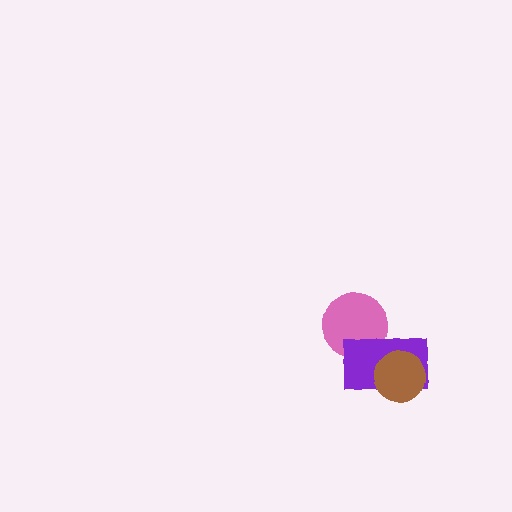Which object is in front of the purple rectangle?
The brown circle is in front of the purple rectangle.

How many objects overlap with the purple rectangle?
2 objects overlap with the purple rectangle.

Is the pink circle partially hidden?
Yes, it is partially covered by another shape.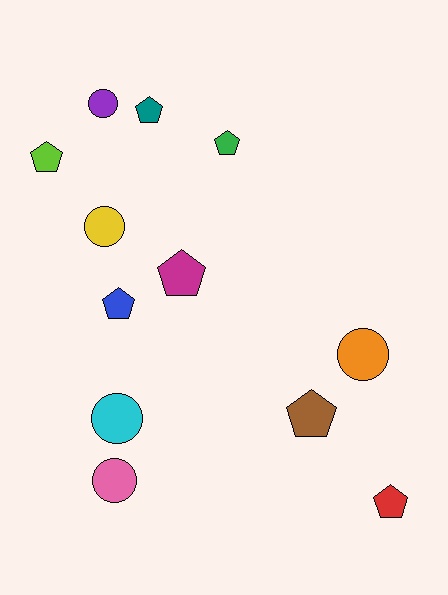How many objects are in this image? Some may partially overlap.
There are 12 objects.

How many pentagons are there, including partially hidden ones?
There are 7 pentagons.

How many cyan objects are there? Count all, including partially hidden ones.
There is 1 cyan object.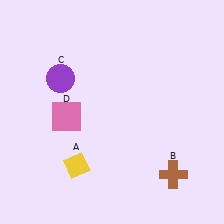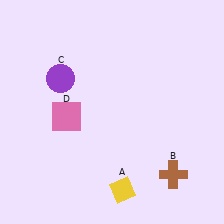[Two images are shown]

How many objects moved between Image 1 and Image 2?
1 object moved between the two images.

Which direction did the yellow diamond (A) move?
The yellow diamond (A) moved right.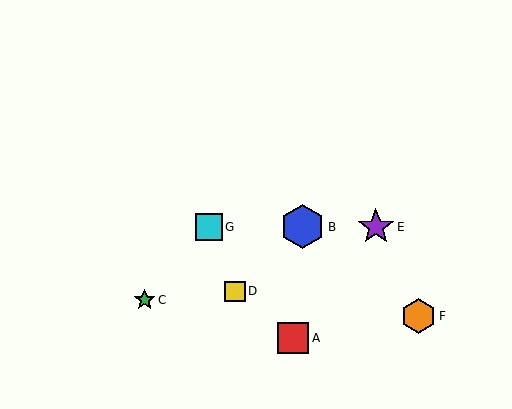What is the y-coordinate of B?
Object B is at y≈227.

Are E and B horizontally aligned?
Yes, both are at y≈227.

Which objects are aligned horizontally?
Objects B, E, G are aligned horizontally.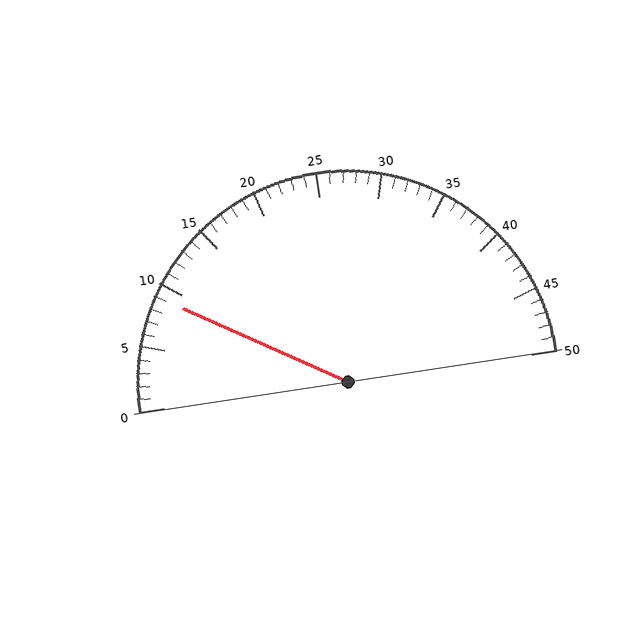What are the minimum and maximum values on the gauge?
The gauge ranges from 0 to 50.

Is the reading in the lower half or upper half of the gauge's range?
The reading is in the lower half of the range (0 to 50).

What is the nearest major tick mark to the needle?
The nearest major tick mark is 10.